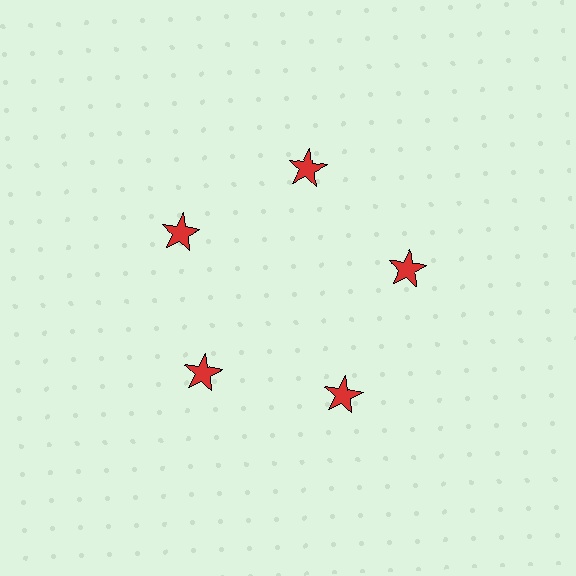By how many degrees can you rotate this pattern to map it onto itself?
The pattern maps onto itself every 72 degrees of rotation.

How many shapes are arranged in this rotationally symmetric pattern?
There are 5 shapes, arranged in 5 groups of 1.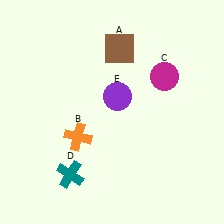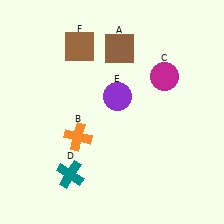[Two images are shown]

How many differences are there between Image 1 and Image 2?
There is 1 difference between the two images.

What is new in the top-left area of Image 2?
A brown square (F) was added in the top-left area of Image 2.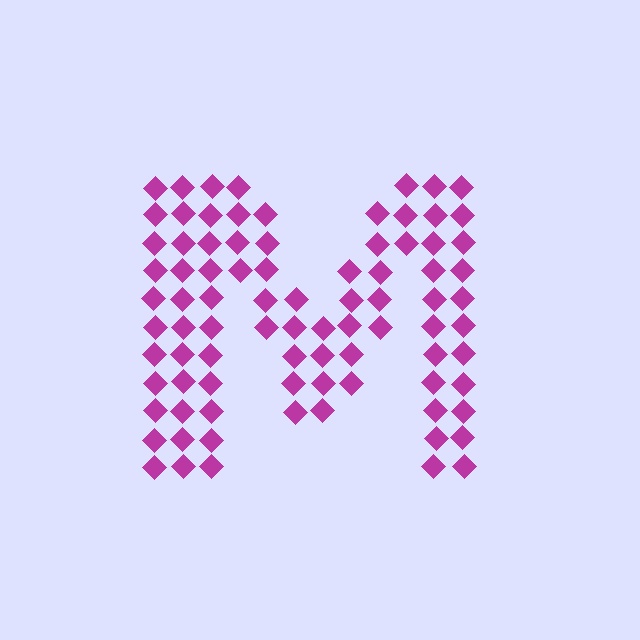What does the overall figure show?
The overall figure shows the letter M.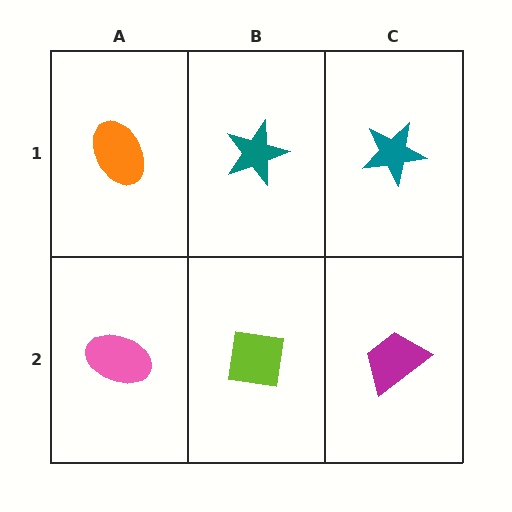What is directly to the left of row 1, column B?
An orange ellipse.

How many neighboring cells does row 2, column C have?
2.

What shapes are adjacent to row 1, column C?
A magenta trapezoid (row 2, column C), a teal star (row 1, column B).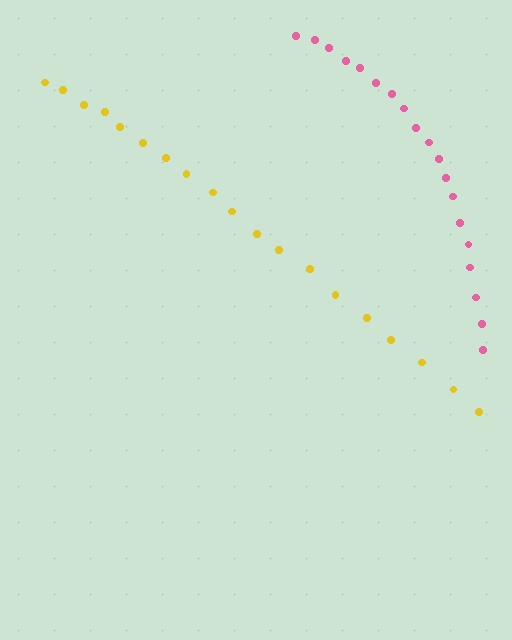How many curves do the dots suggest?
There are 2 distinct paths.